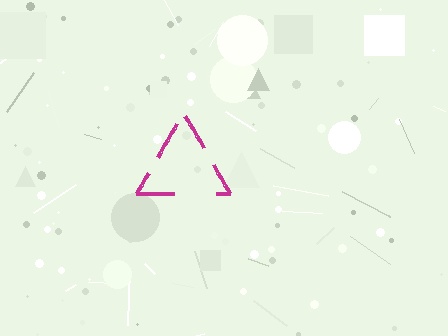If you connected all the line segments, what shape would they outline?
They would outline a triangle.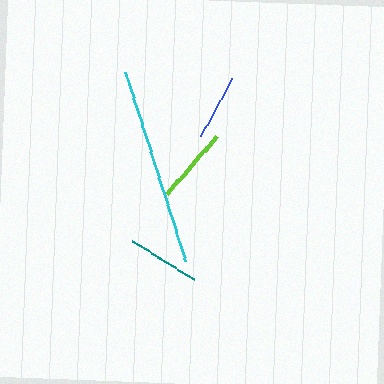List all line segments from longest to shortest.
From longest to shortest: cyan, lime, teal, blue.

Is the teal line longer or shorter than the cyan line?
The cyan line is longer than the teal line.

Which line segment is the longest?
The cyan line is the longest at approximately 197 pixels.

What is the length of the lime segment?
The lime segment is approximately 77 pixels long.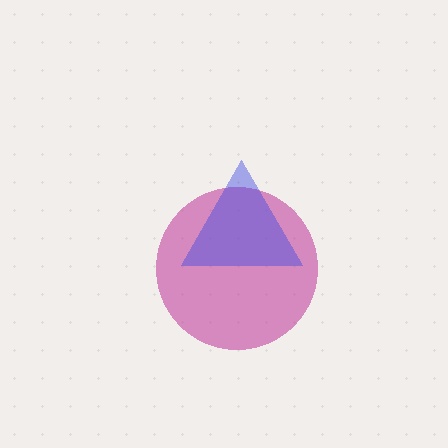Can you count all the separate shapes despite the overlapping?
Yes, there are 2 separate shapes.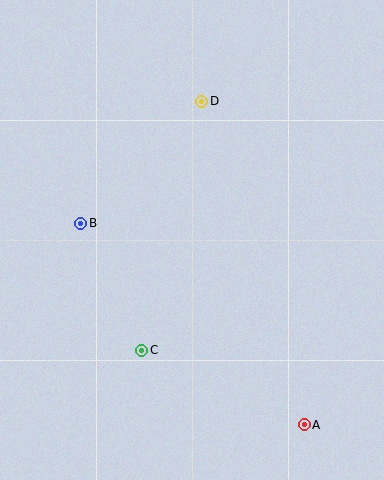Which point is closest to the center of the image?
Point B at (81, 223) is closest to the center.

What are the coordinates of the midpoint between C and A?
The midpoint between C and A is at (223, 387).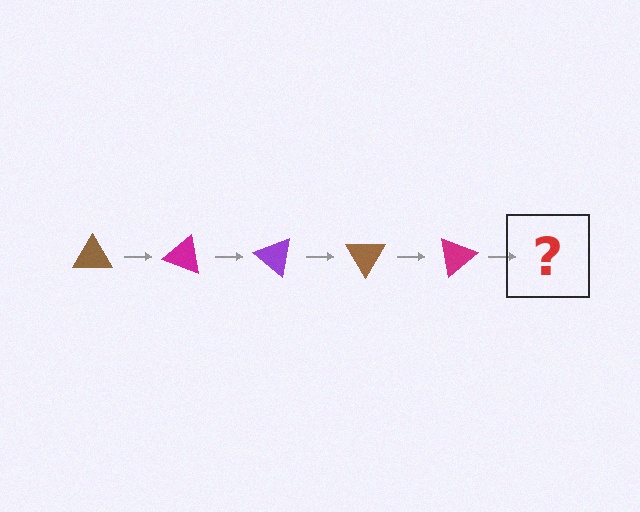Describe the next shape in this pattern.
It should be a purple triangle, rotated 100 degrees from the start.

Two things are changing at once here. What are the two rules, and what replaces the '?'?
The two rules are that it rotates 20 degrees each step and the color cycles through brown, magenta, and purple. The '?' should be a purple triangle, rotated 100 degrees from the start.